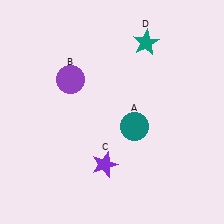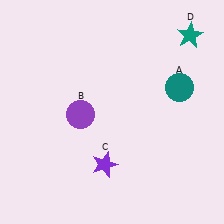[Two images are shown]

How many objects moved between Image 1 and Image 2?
3 objects moved between the two images.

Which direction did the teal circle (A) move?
The teal circle (A) moved right.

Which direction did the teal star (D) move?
The teal star (D) moved right.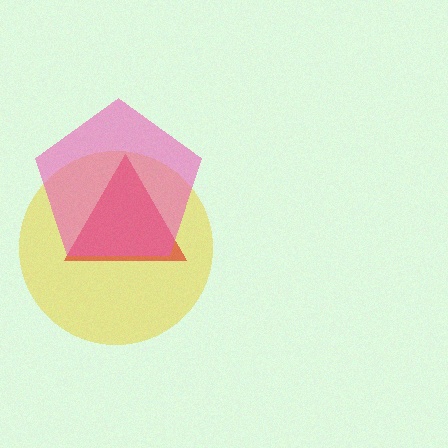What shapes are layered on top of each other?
The layered shapes are: a yellow circle, a red triangle, a pink pentagon.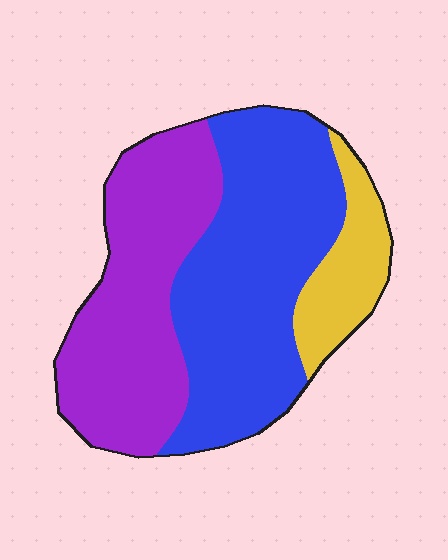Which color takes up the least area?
Yellow, at roughly 15%.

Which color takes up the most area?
Blue, at roughly 45%.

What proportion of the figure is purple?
Purple covers 39% of the figure.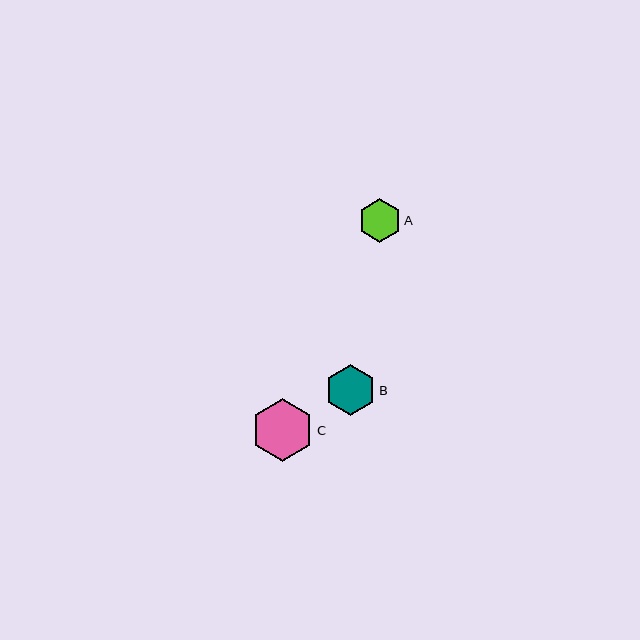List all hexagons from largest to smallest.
From largest to smallest: C, B, A.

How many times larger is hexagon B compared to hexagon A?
Hexagon B is approximately 1.2 times the size of hexagon A.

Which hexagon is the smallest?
Hexagon A is the smallest with a size of approximately 43 pixels.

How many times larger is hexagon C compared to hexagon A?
Hexagon C is approximately 1.4 times the size of hexagon A.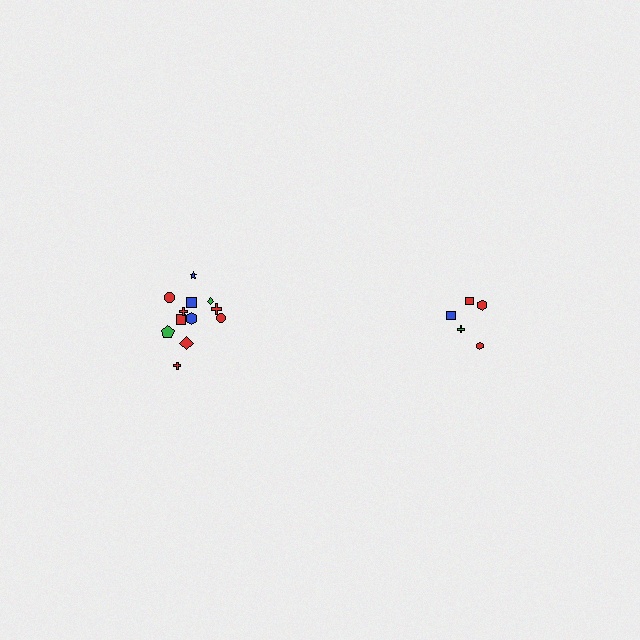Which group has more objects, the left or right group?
The left group.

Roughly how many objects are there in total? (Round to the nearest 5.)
Roughly 15 objects in total.